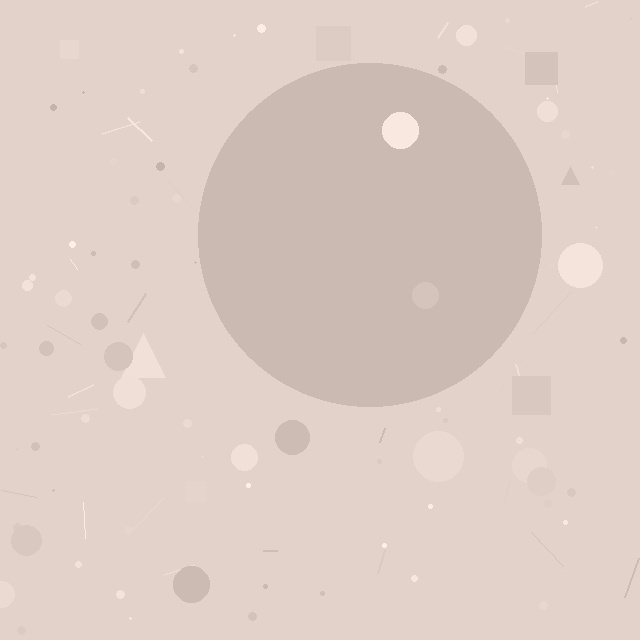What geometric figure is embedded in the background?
A circle is embedded in the background.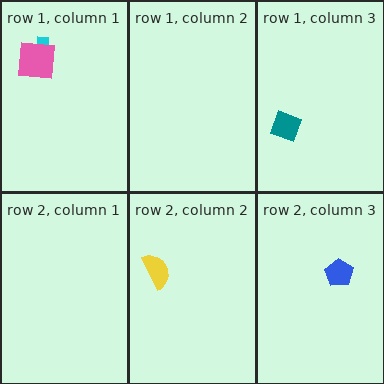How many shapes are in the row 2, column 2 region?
1.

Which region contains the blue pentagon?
The row 2, column 3 region.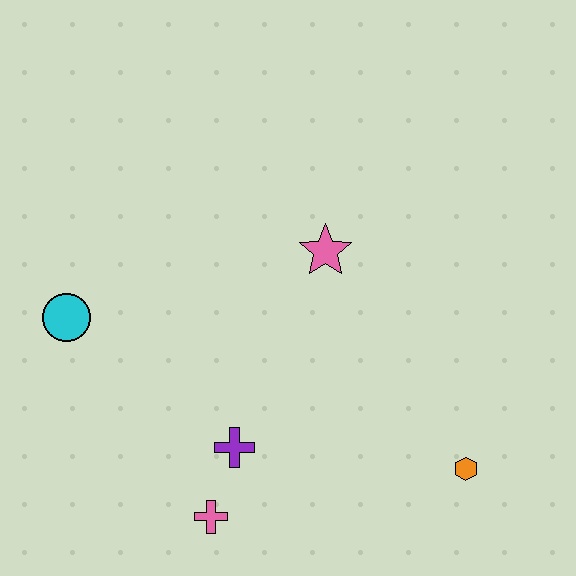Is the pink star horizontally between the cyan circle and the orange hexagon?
Yes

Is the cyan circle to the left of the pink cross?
Yes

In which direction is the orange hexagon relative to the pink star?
The orange hexagon is below the pink star.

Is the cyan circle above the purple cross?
Yes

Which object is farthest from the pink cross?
The pink star is farthest from the pink cross.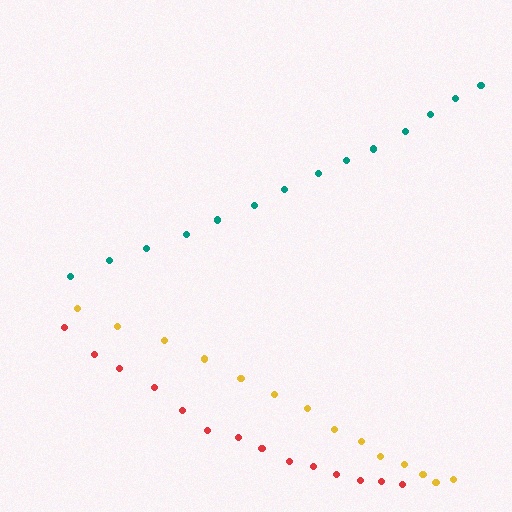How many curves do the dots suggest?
There are 3 distinct paths.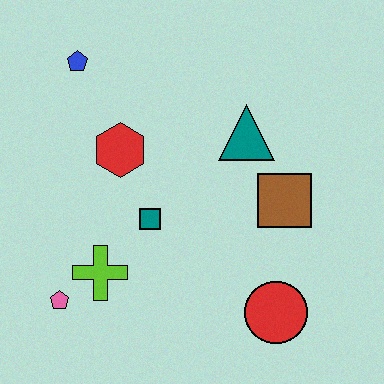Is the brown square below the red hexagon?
Yes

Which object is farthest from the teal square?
The blue pentagon is farthest from the teal square.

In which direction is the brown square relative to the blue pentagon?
The brown square is to the right of the blue pentagon.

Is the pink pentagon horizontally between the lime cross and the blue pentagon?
No